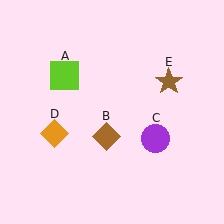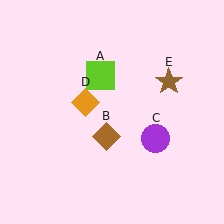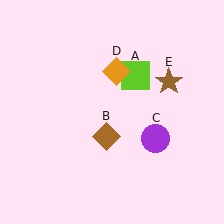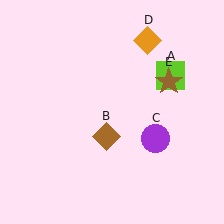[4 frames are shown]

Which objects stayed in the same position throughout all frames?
Brown diamond (object B) and purple circle (object C) and brown star (object E) remained stationary.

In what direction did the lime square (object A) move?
The lime square (object A) moved right.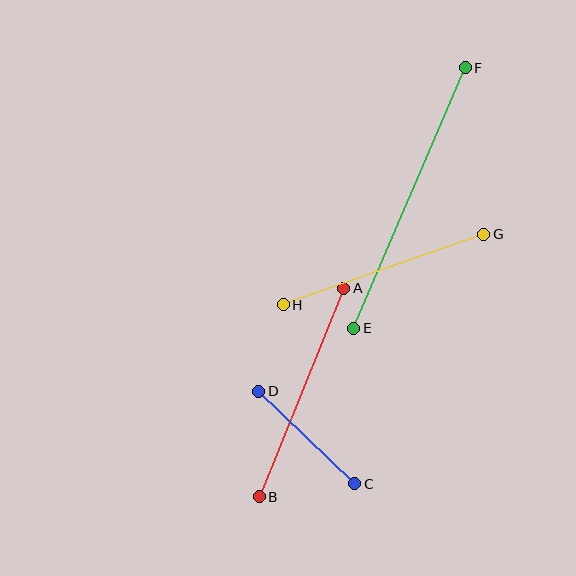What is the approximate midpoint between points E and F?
The midpoint is at approximately (410, 198) pixels.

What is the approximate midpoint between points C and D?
The midpoint is at approximately (307, 438) pixels.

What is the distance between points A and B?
The distance is approximately 225 pixels.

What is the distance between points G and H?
The distance is approximately 213 pixels.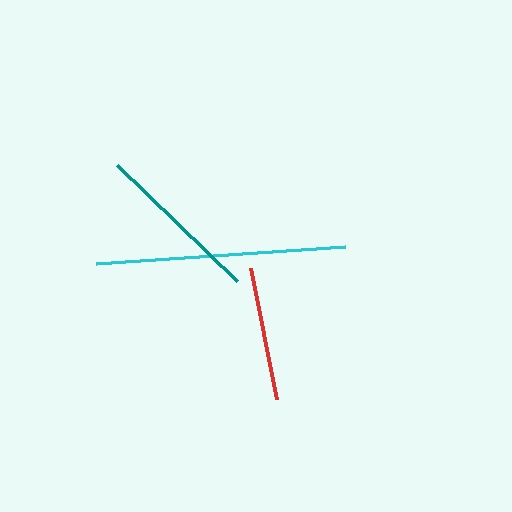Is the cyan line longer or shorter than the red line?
The cyan line is longer than the red line.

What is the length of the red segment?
The red segment is approximately 134 pixels long.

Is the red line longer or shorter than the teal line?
The teal line is longer than the red line.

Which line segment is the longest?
The cyan line is the longest at approximately 250 pixels.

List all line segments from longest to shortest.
From longest to shortest: cyan, teal, red.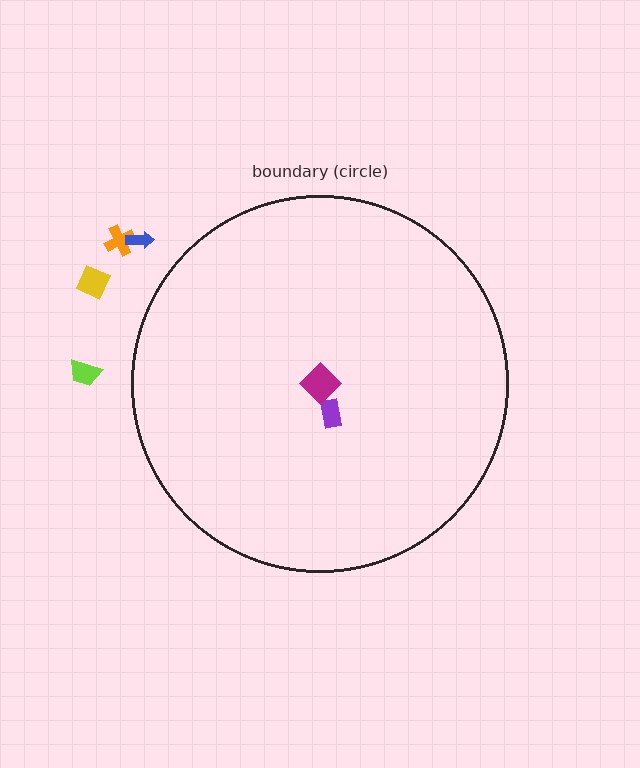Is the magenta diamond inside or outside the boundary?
Inside.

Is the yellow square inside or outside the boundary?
Outside.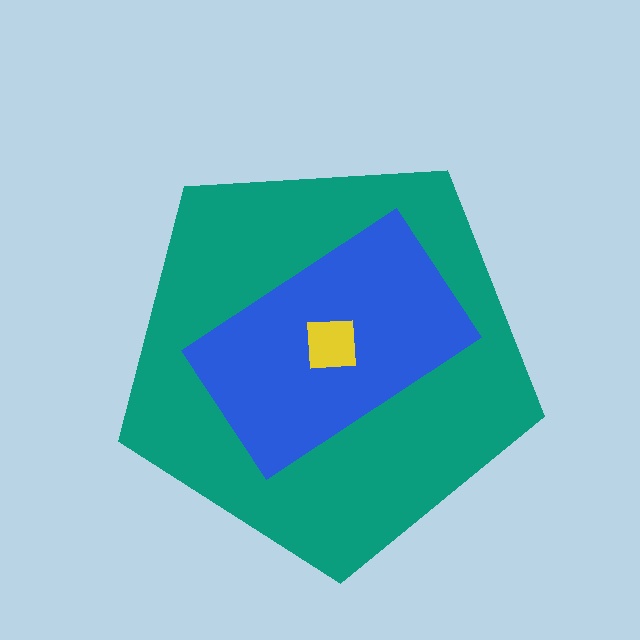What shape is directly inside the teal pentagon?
The blue rectangle.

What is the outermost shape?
The teal pentagon.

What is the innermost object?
The yellow square.